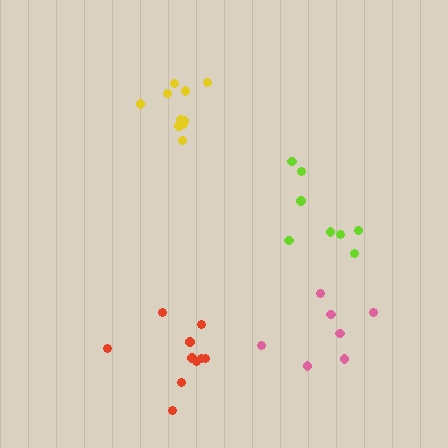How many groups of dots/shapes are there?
There are 4 groups.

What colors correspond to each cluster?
The clusters are colored: yellow, red, lime, pink.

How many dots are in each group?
Group 1: 10 dots, Group 2: 10 dots, Group 3: 8 dots, Group 4: 7 dots (35 total).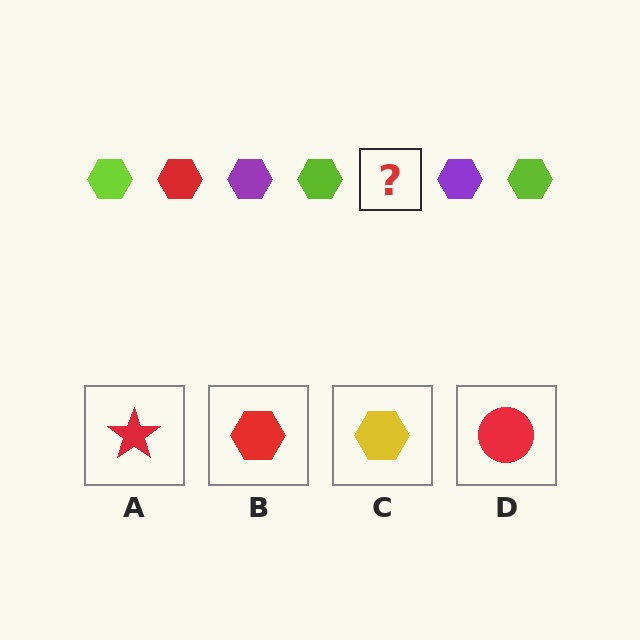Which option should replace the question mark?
Option B.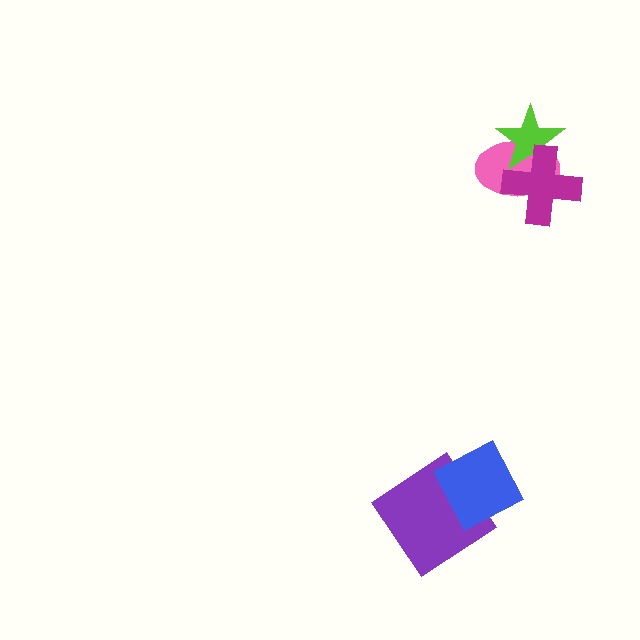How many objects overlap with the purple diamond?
1 object overlaps with the purple diamond.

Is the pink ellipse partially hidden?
Yes, it is partially covered by another shape.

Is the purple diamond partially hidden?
Yes, it is partially covered by another shape.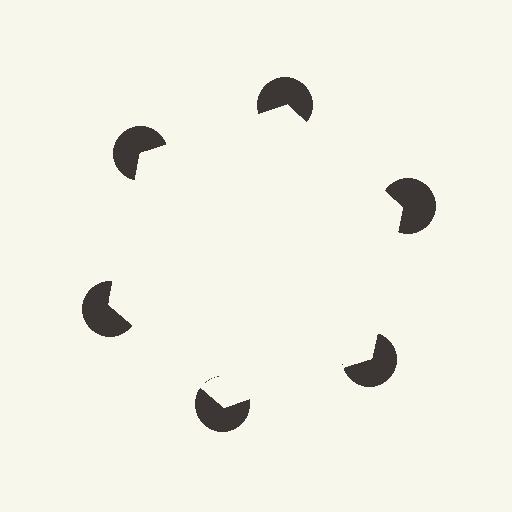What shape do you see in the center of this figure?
An illusory hexagon — its edges are inferred from the aligned wedge cuts in the pac-man discs, not physically drawn.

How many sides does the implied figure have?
6 sides.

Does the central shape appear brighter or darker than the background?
It typically appears slightly brighter than the background, even though no actual brightness change is drawn.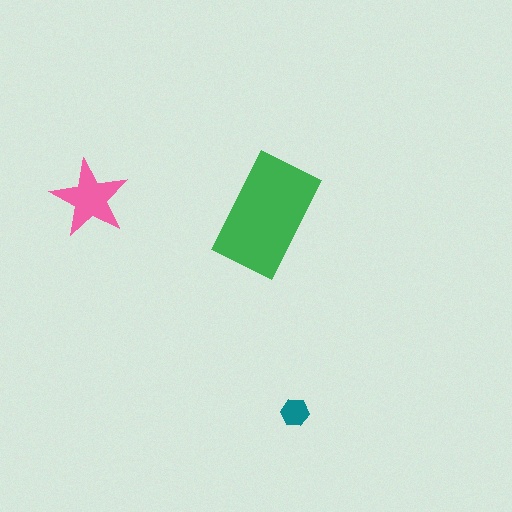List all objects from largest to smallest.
The green rectangle, the pink star, the teal hexagon.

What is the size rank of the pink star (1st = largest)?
2nd.